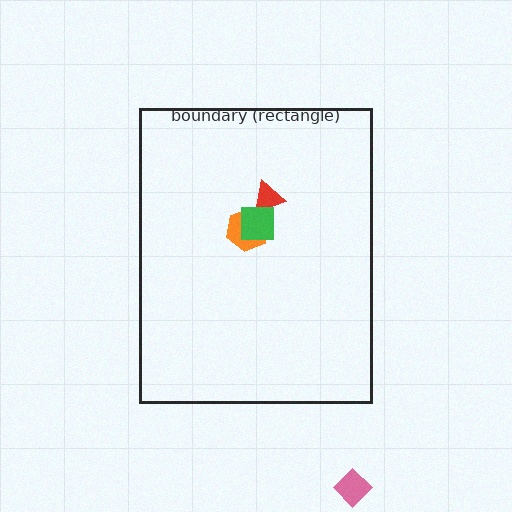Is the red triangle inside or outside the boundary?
Inside.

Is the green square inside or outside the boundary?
Inside.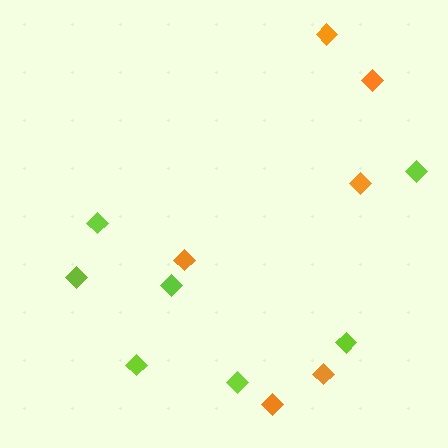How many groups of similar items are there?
There are 2 groups: one group of lime diamonds (7) and one group of orange diamonds (6).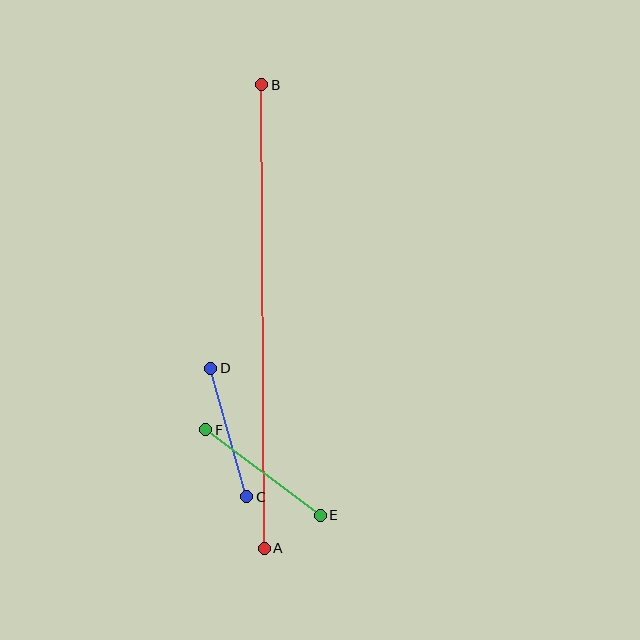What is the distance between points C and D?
The distance is approximately 134 pixels.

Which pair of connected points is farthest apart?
Points A and B are farthest apart.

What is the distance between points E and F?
The distance is approximately 143 pixels.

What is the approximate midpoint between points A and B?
The midpoint is at approximately (263, 316) pixels.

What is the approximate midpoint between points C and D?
The midpoint is at approximately (229, 432) pixels.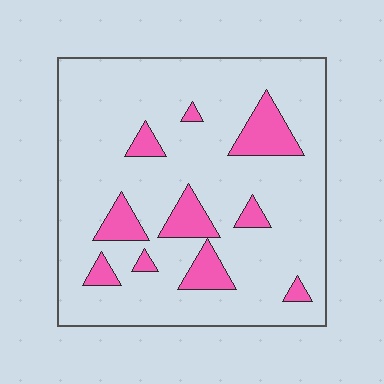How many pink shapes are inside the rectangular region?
10.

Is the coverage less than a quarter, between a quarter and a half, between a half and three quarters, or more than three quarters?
Less than a quarter.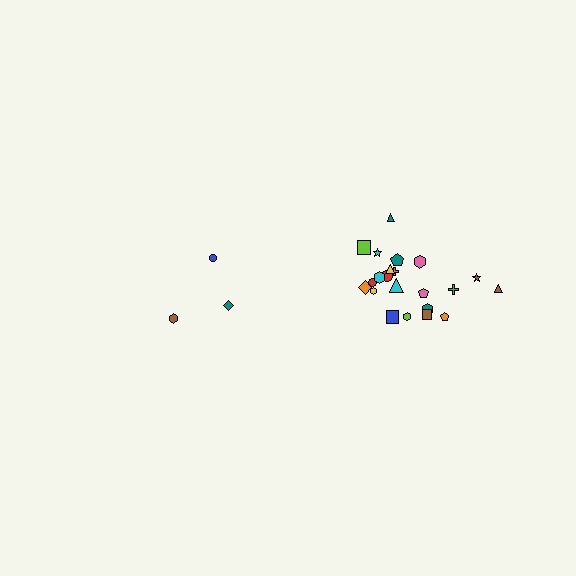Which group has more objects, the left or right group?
The right group.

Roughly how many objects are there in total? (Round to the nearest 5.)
Roughly 25 objects in total.